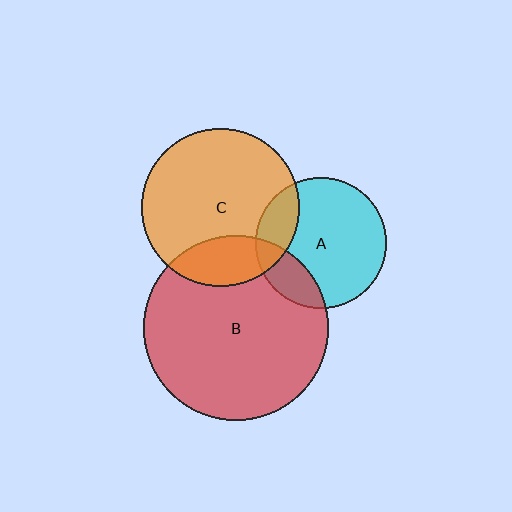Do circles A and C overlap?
Yes.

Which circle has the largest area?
Circle B (red).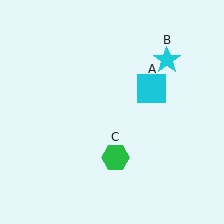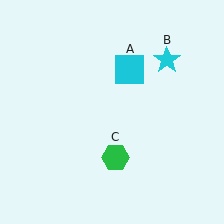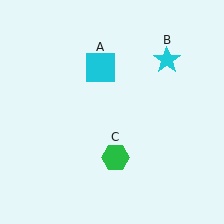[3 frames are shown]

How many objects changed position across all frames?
1 object changed position: cyan square (object A).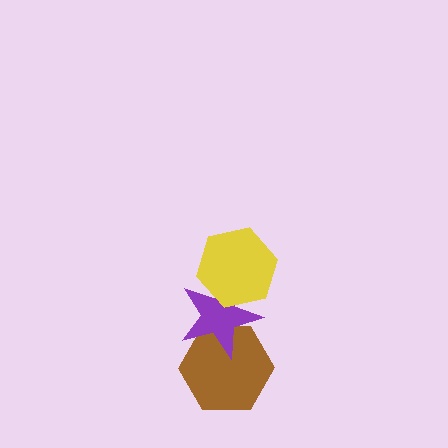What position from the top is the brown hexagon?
The brown hexagon is 3rd from the top.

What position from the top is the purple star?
The purple star is 2nd from the top.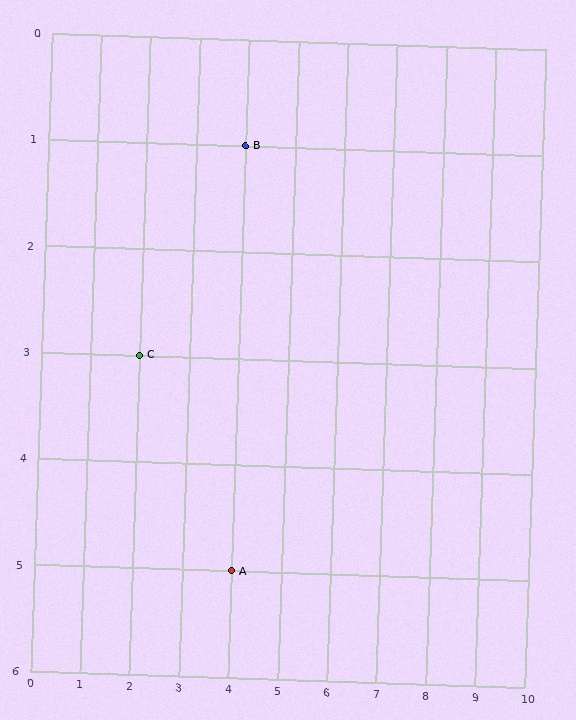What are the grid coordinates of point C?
Point C is at grid coordinates (2, 3).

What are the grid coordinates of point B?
Point B is at grid coordinates (4, 1).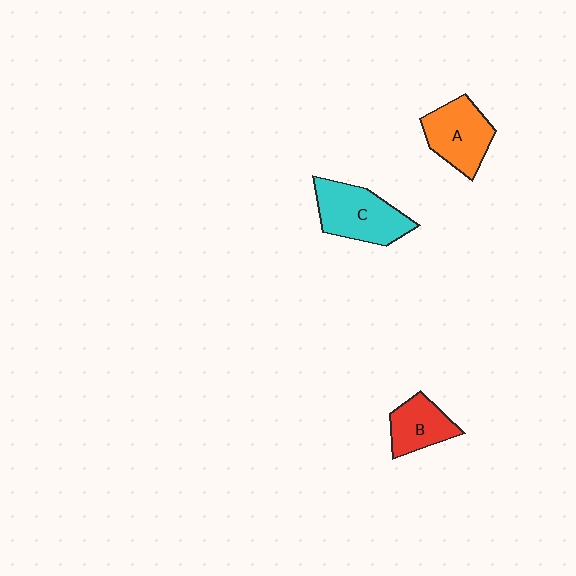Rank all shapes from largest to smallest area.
From largest to smallest: C (cyan), A (orange), B (red).